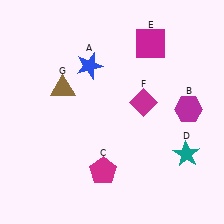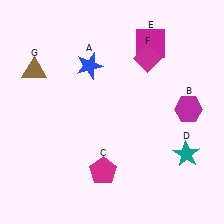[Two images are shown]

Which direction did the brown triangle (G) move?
The brown triangle (G) moved left.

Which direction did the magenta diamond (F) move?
The magenta diamond (F) moved up.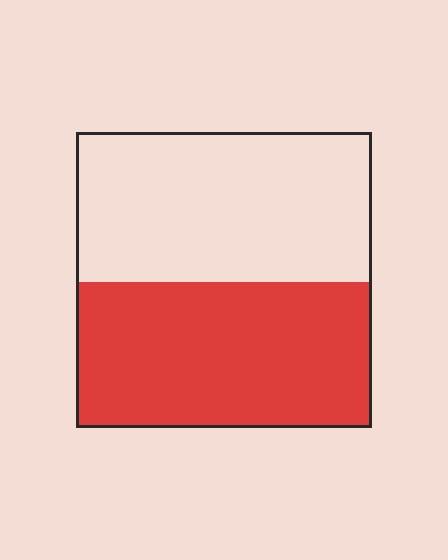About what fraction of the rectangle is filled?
About one half (1/2).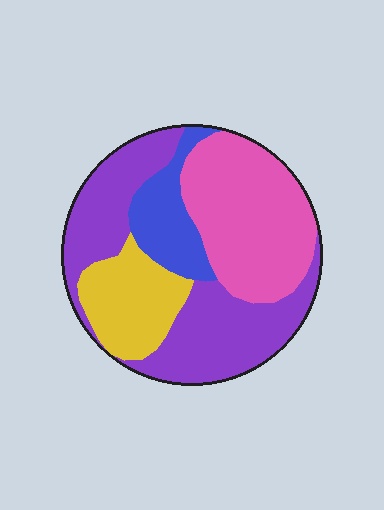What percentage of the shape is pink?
Pink covers about 30% of the shape.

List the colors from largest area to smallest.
From largest to smallest: purple, pink, yellow, blue.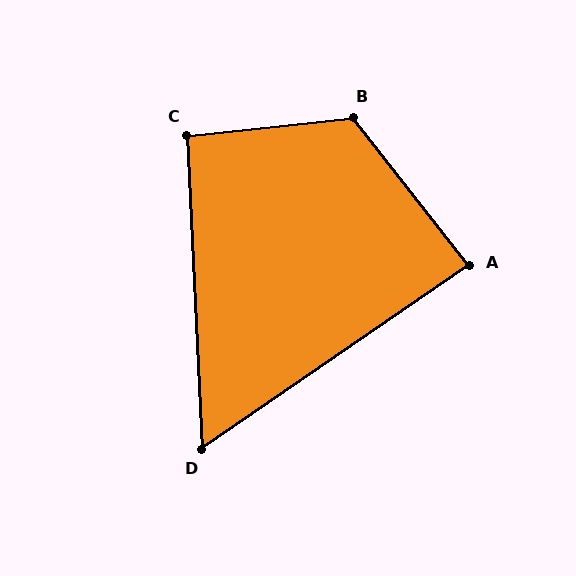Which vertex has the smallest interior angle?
D, at approximately 58 degrees.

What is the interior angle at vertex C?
Approximately 94 degrees (approximately right).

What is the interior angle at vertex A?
Approximately 86 degrees (approximately right).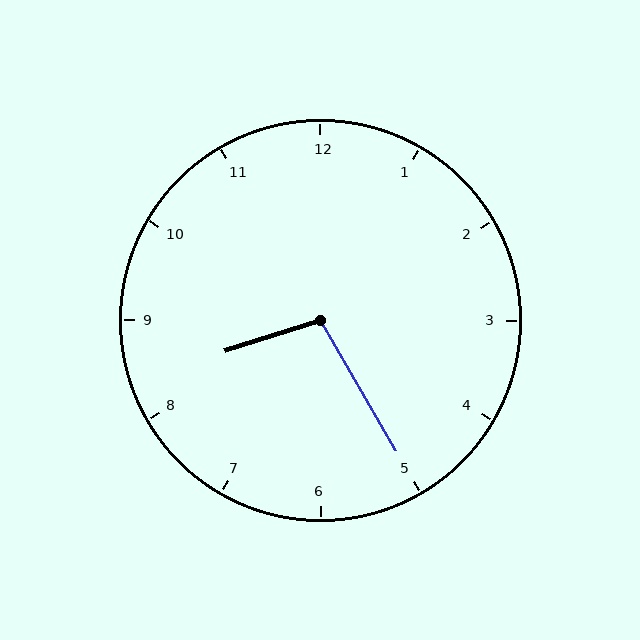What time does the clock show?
8:25.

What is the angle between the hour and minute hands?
Approximately 102 degrees.